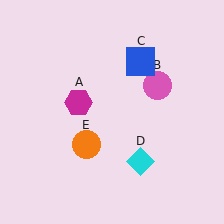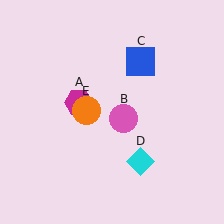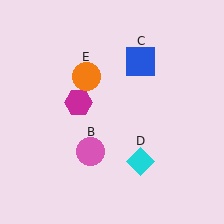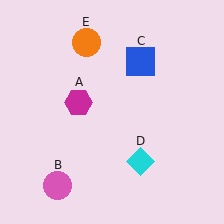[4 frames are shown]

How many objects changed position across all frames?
2 objects changed position: pink circle (object B), orange circle (object E).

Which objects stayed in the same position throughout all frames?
Magenta hexagon (object A) and blue square (object C) and cyan diamond (object D) remained stationary.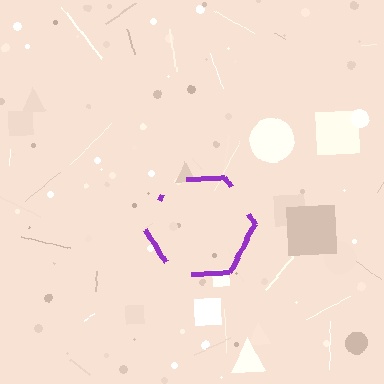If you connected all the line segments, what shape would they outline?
They would outline a hexagon.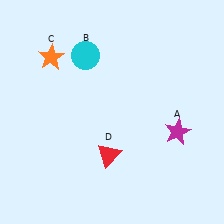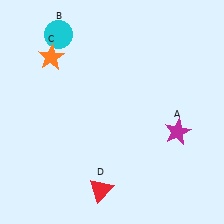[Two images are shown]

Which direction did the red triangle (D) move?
The red triangle (D) moved down.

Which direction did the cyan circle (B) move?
The cyan circle (B) moved left.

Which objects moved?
The objects that moved are: the cyan circle (B), the red triangle (D).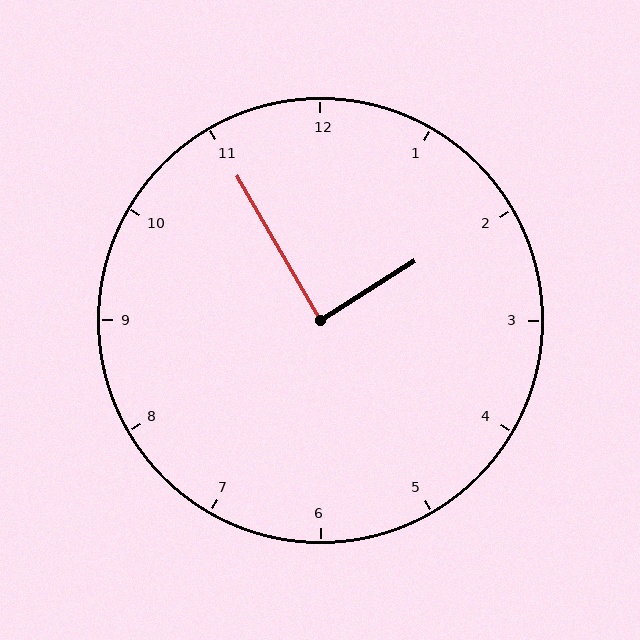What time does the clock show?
1:55.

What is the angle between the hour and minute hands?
Approximately 88 degrees.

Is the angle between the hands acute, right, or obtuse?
It is right.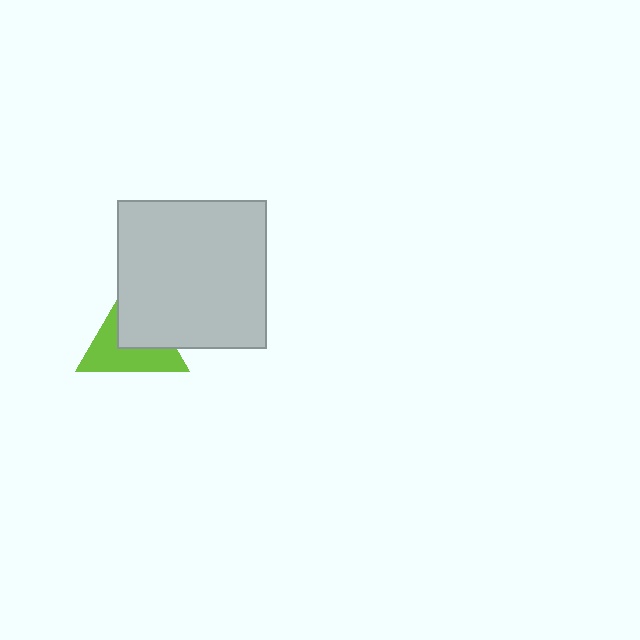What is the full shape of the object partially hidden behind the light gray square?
The partially hidden object is a lime triangle.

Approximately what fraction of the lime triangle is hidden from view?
Roughly 47% of the lime triangle is hidden behind the light gray square.